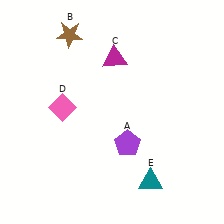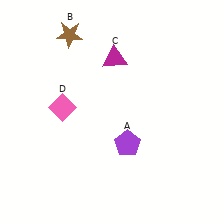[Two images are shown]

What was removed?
The teal triangle (E) was removed in Image 2.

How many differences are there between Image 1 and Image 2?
There is 1 difference between the two images.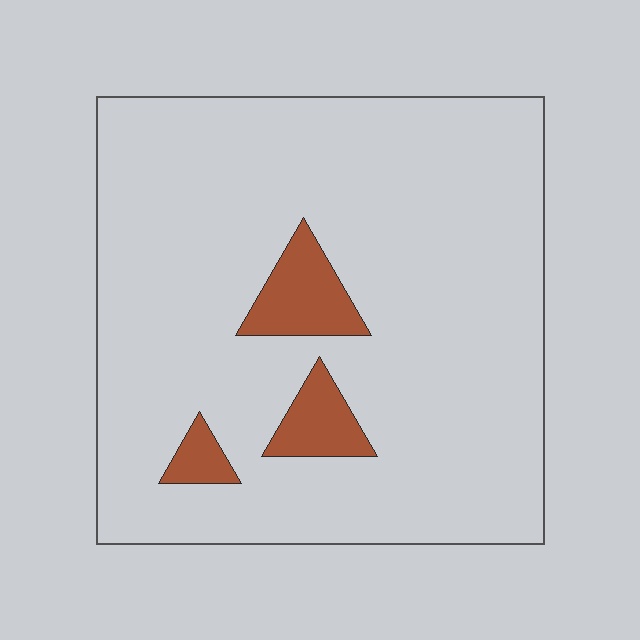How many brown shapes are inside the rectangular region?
3.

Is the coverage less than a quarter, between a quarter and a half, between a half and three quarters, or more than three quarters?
Less than a quarter.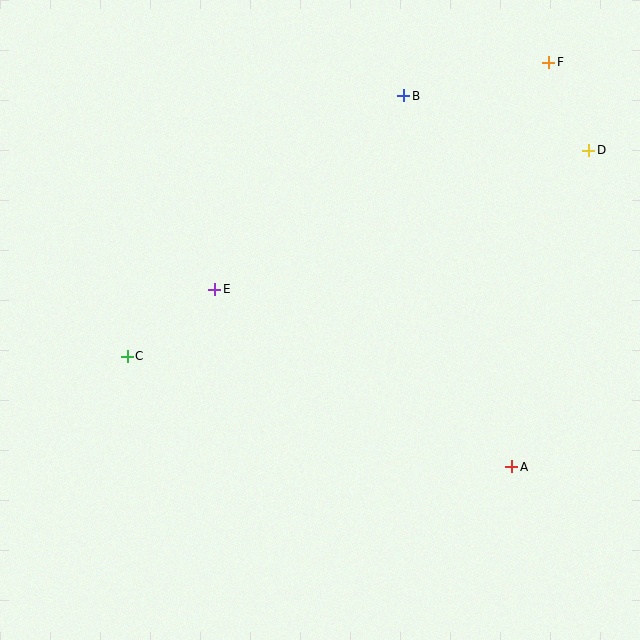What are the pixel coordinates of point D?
Point D is at (589, 150).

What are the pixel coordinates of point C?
Point C is at (127, 356).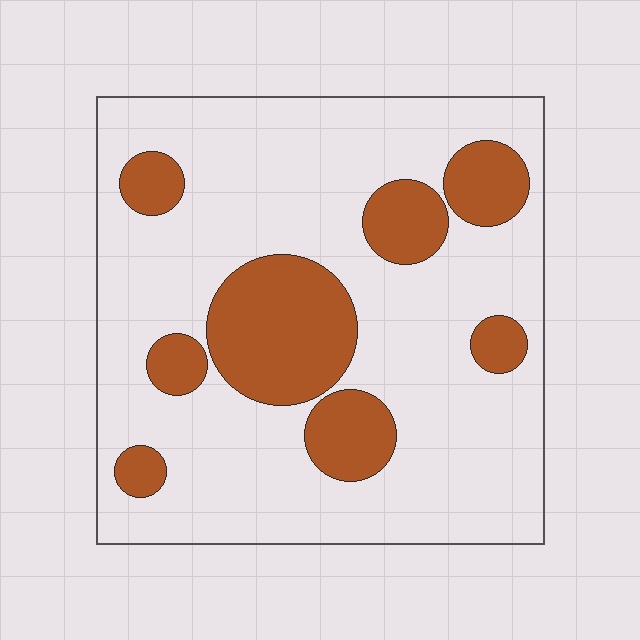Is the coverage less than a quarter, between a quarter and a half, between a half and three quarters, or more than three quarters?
Less than a quarter.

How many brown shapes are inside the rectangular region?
8.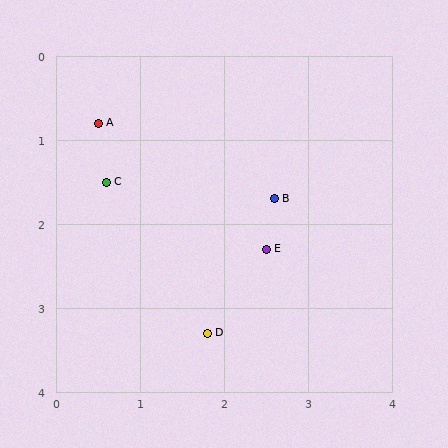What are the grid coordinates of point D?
Point D is at approximately (1.8, 3.3).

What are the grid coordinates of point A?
Point A is at approximately (0.5, 0.8).